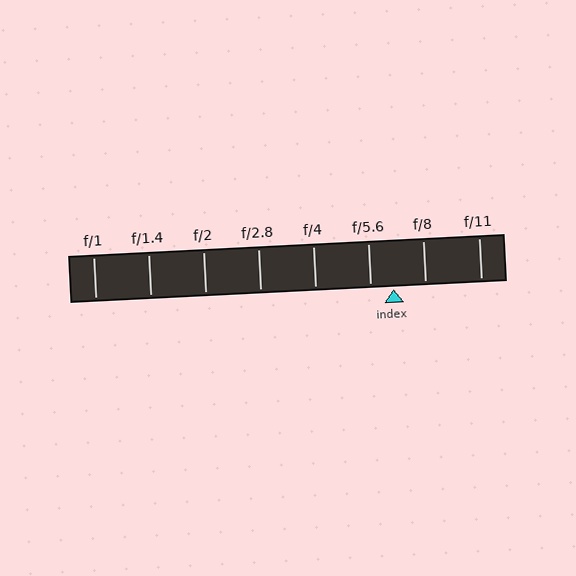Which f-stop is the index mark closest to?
The index mark is closest to f/5.6.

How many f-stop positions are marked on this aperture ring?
There are 8 f-stop positions marked.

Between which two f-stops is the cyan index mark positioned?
The index mark is between f/5.6 and f/8.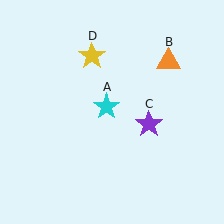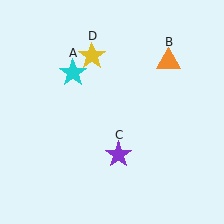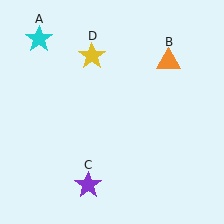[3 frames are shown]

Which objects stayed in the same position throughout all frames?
Orange triangle (object B) and yellow star (object D) remained stationary.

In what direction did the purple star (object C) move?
The purple star (object C) moved down and to the left.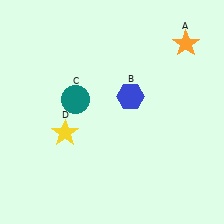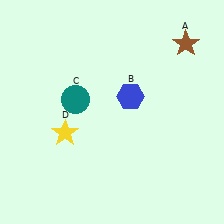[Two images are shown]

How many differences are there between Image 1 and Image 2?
There is 1 difference between the two images.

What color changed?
The star (A) changed from orange in Image 1 to brown in Image 2.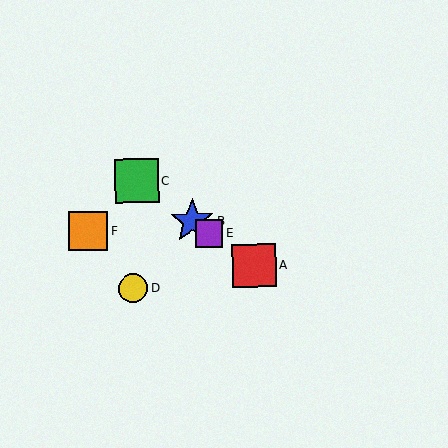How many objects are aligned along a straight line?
4 objects (A, B, C, E) are aligned along a straight line.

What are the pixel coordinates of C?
Object C is at (137, 181).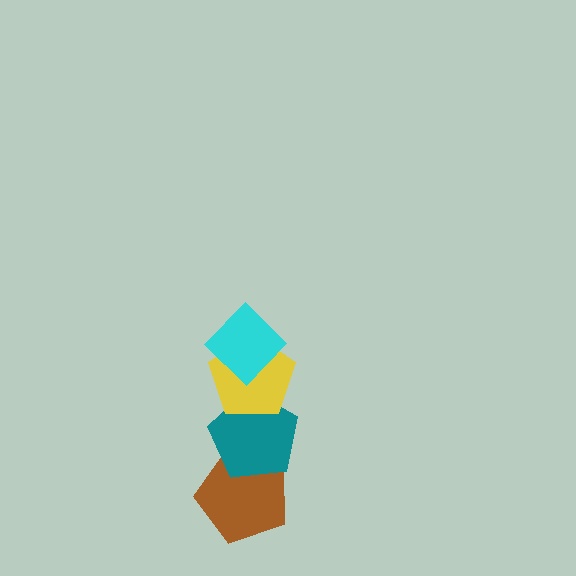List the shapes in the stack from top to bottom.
From top to bottom: the cyan diamond, the yellow pentagon, the teal pentagon, the brown pentagon.